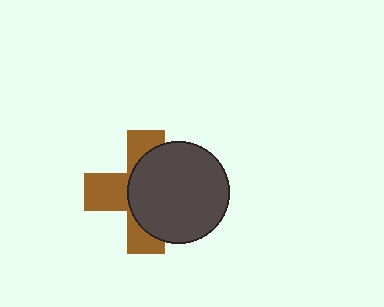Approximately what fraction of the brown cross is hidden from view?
Roughly 56% of the brown cross is hidden behind the dark gray circle.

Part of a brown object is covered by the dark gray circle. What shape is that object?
It is a cross.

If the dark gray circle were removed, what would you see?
You would see the complete brown cross.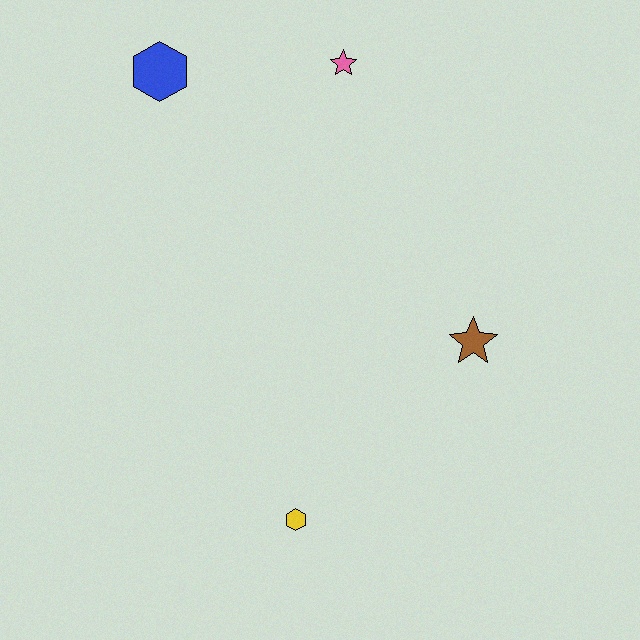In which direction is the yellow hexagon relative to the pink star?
The yellow hexagon is below the pink star.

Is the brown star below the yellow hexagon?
No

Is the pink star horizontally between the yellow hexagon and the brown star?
Yes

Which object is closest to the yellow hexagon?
The brown star is closest to the yellow hexagon.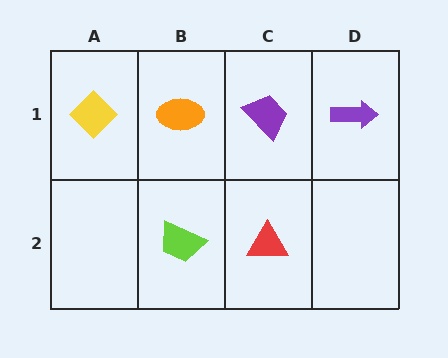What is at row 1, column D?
A purple arrow.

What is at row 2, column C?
A red triangle.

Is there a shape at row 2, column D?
No, that cell is empty.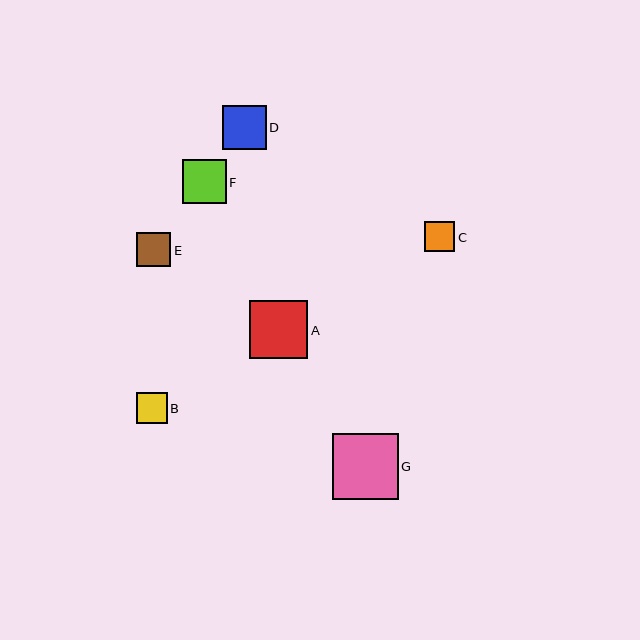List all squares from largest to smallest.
From largest to smallest: G, A, D, F, E, B, C.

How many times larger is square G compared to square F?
Square G is approximately 1.5 times the size of square F.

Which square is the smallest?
Square C is the smallest with a size of approximately 31 pixels.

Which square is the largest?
Square G is the largest with a size of approximately 66 pixels.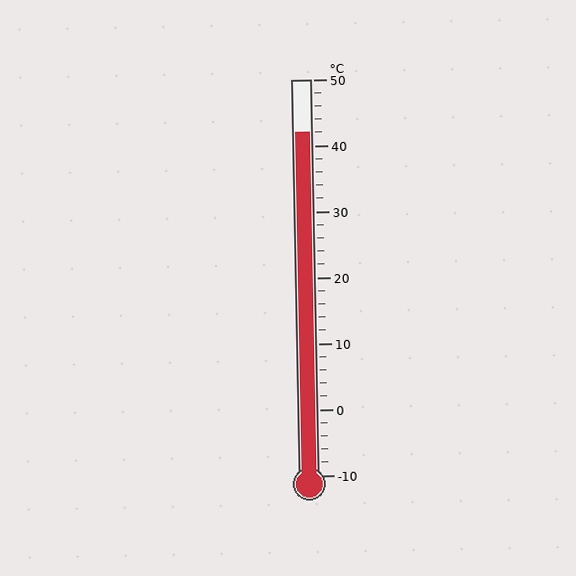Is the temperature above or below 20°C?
The temperature is above 20°C.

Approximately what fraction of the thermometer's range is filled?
The thermometer is filled to approximately 85% of its range.